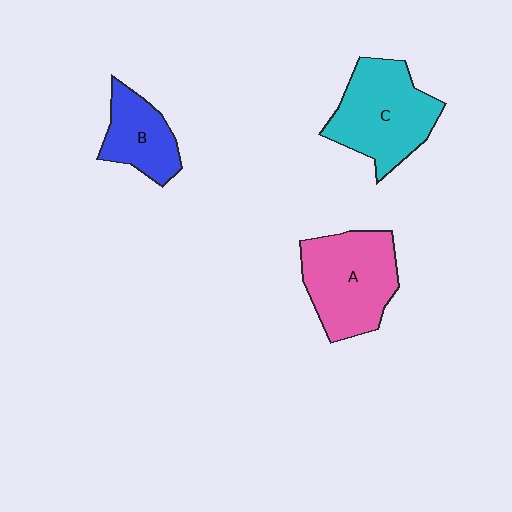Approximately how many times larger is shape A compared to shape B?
Approximately 1.7 times.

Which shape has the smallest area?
Shape B (blue).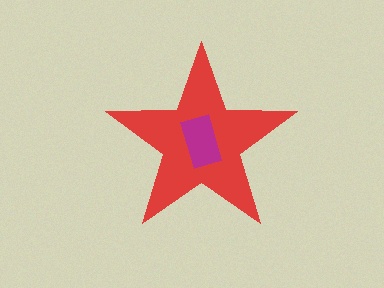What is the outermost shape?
The red star.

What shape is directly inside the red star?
The magenta rectangle.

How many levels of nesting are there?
2.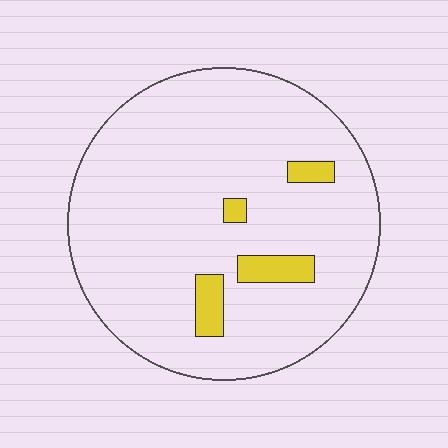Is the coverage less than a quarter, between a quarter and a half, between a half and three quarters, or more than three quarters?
Less than a quarter.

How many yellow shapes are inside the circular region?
4.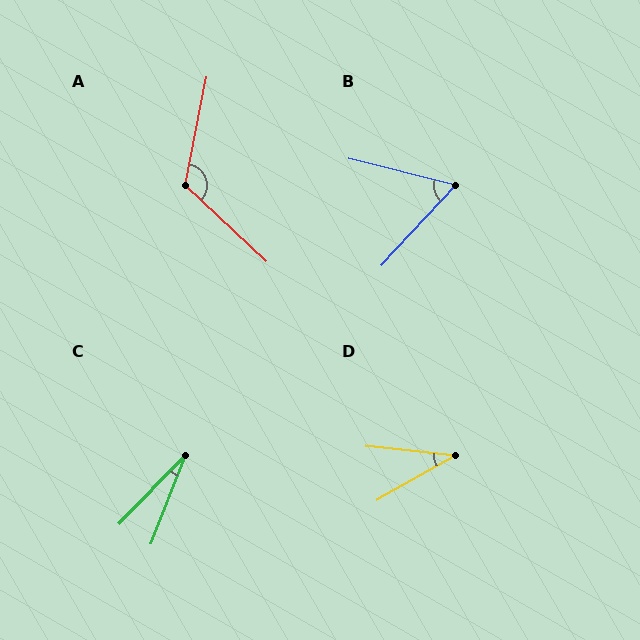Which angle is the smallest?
C, at approximately 23 degrees.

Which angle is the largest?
A, at approximately 122 degrees.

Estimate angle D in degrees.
Approximately 36 degrees.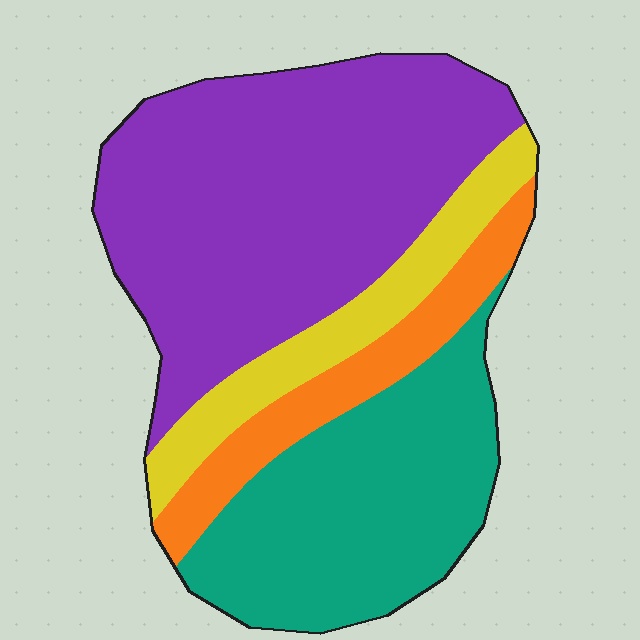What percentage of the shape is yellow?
Yellow takes up less than a quarter of the shape.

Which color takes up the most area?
Purple, at roughly 45%.